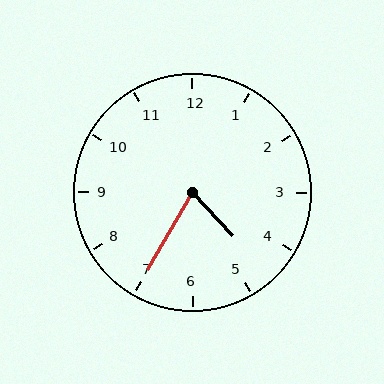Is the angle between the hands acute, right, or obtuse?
It is acute.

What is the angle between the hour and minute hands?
Approximately 72 degrees.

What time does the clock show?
4:35.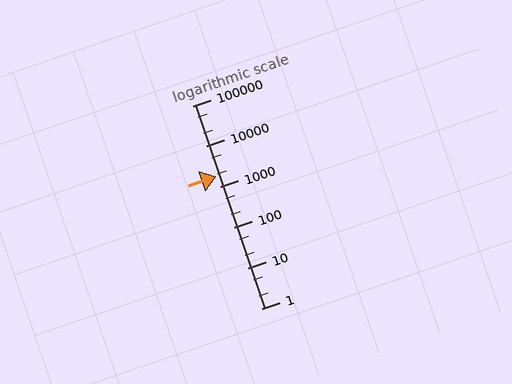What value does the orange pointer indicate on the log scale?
The pointer indicates approximately 1800.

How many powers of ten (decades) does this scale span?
The scale spans 5 decades, from 1 to 100000.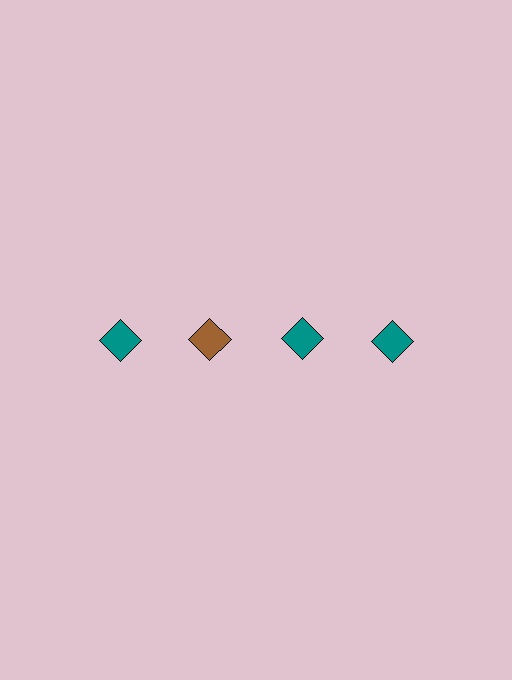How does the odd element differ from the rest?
It has a different color: brown instead of teal.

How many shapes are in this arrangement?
There are 4 shapes arranged in a grid pattern.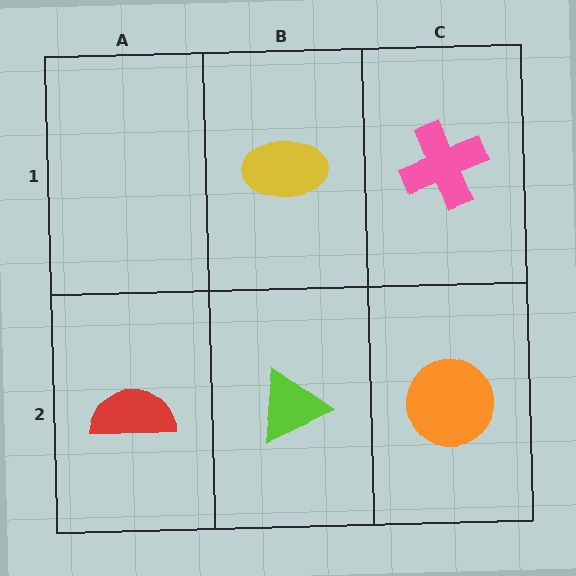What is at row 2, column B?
A lime triangle.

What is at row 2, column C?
An orange circle.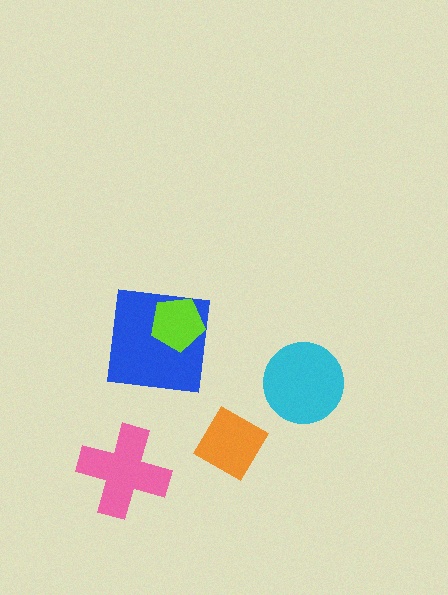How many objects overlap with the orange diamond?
0 objects overlap with the orange diamond.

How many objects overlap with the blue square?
1 object overlaps with the blue square.